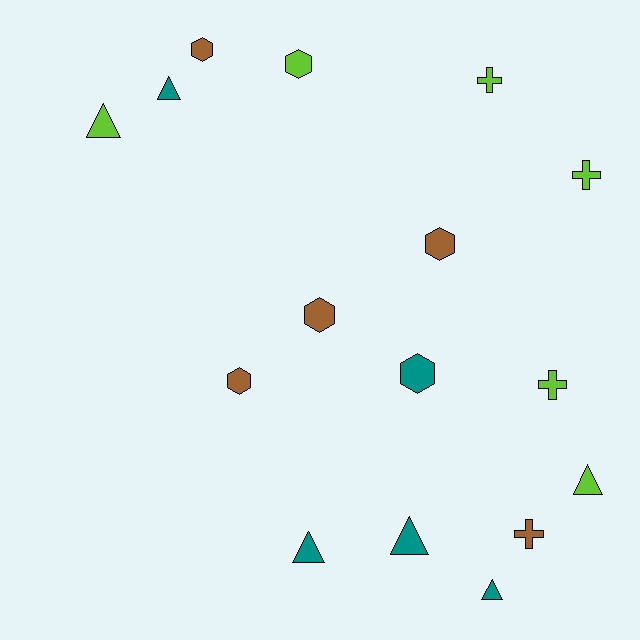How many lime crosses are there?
There are 3 lime crosses.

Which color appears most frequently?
Lime, with 6 objects.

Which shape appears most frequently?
Triangle, with 6 objects.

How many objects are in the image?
There are 16 objects.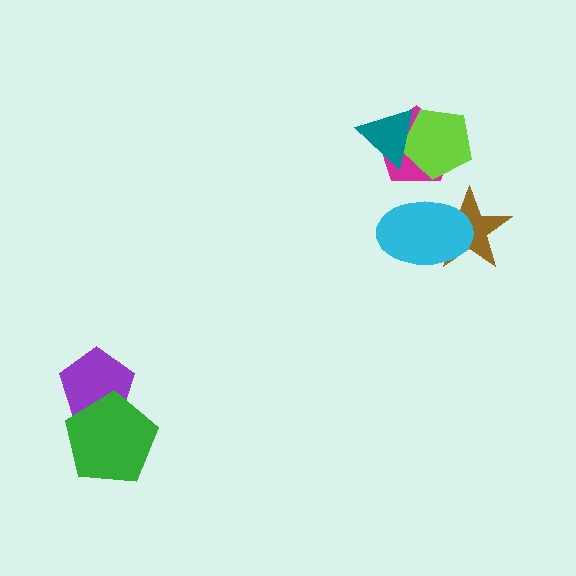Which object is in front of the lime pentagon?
The teal triangle is in front of the lime pentagon.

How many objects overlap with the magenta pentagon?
2 objects overlap with the magenta pentagon.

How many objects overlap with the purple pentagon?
1 object overlaps with the purple pentagon.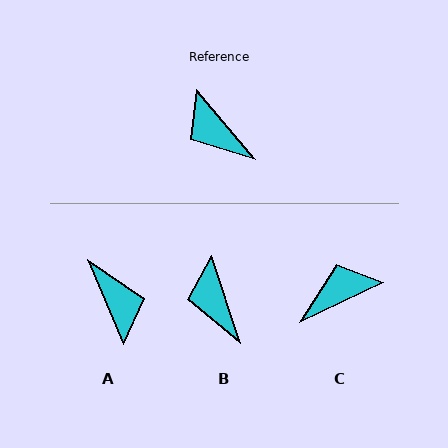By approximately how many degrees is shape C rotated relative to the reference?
Approximately 104 degrees clockwise.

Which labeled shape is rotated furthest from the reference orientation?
A, about 162 degrees away.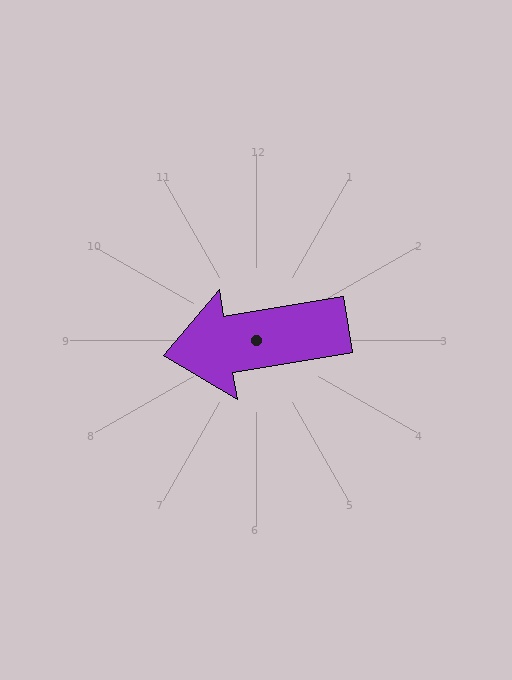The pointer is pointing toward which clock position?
Roughly 9 o'clock.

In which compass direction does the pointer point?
West.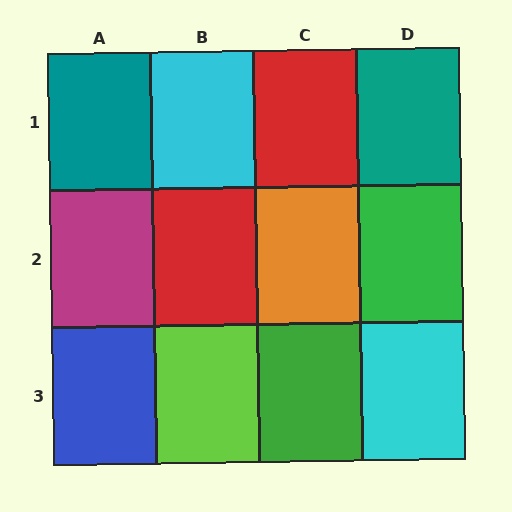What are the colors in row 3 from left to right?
Blue, lime, green, cyan.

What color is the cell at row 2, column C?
Orange.